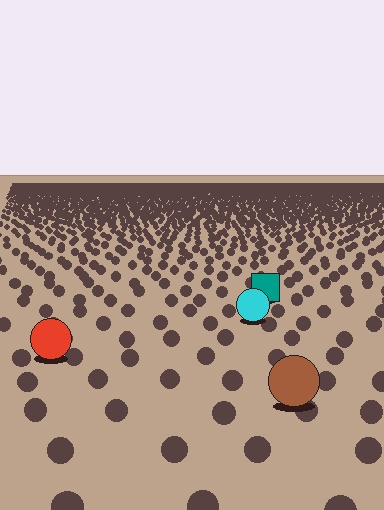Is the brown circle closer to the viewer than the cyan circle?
Yes. The brown circle is closer — you can tell from the texture gradient: the ground texture is coarser near it.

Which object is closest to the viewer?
The brown circle is closest. The texture marks near it are larger and more spread out.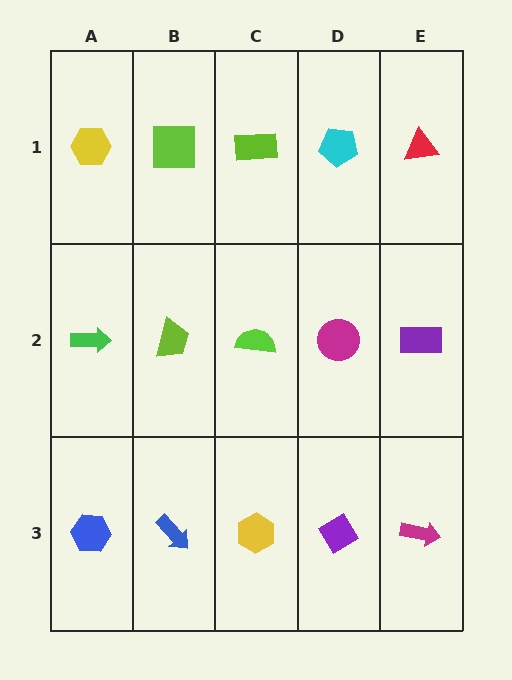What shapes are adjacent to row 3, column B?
A lime trapezoid (row 2, column B), a blue hexagon (row 3, column A), a yellow hexagon (row 3, column C).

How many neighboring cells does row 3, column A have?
2.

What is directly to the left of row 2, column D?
A lime semicircle.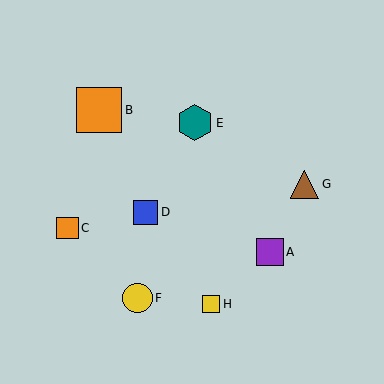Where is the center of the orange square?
The center of the orange square is at (67, 228).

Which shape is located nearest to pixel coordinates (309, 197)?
The brown triangle (labeled G) at (305, 184) is nearest to that location.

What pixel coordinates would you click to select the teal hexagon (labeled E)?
Click at (195, 123) to select the teal hexagon E.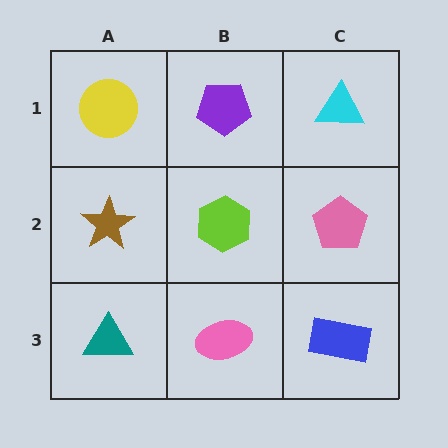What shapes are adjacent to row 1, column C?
A pink pentagon (row 2, column C), a purple pentagon (row 1, column B).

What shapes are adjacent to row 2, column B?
A purple pentagon (row 1, column B), a pink ellipse (row 3, column B), a brown star (row 2, column A), a pink pentagon (row 2, column C).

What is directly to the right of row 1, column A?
A purple pentagon.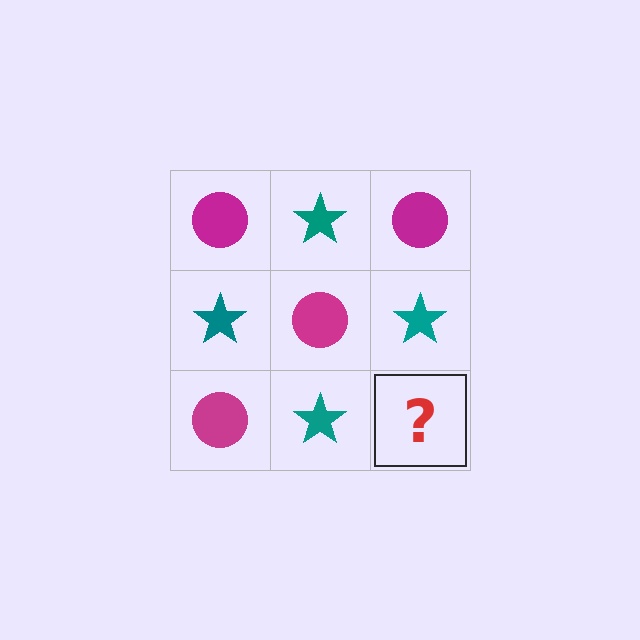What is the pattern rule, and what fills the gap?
The rule is that it alternates magenta circle and teal star in a checkerboard pattern. The gap should be filled with a magenta circle.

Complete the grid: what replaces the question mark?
The question mark should be replaced with a magenta circle.